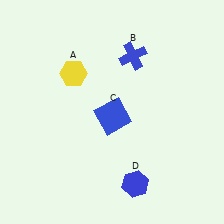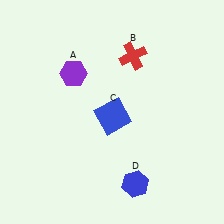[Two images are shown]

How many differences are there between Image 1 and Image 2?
There are 2 differences between the two images.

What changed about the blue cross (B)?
In Image 1, B is blue. In Image 2, it changed to red.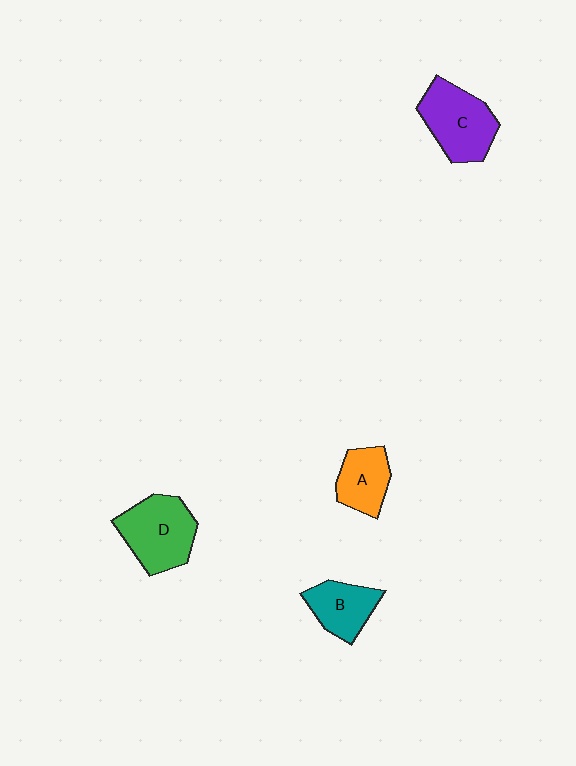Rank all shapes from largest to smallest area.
From largest to smallest: D (green), C (purple), B (teal), A (orange).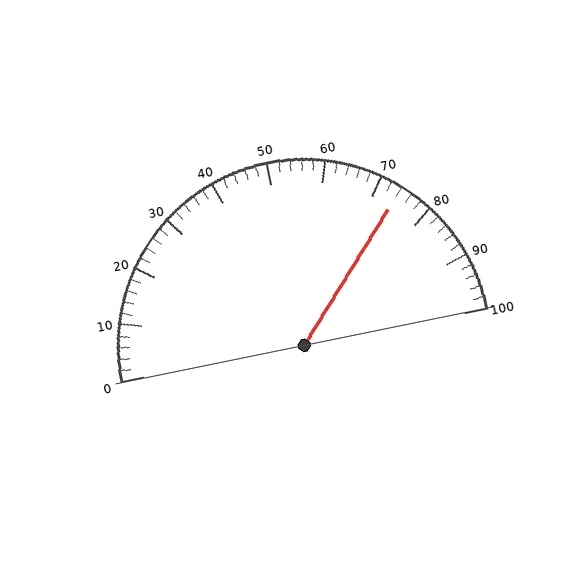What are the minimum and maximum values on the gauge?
The gauge ranges from 0 to 100.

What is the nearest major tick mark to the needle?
The nearest major tick mark is 70.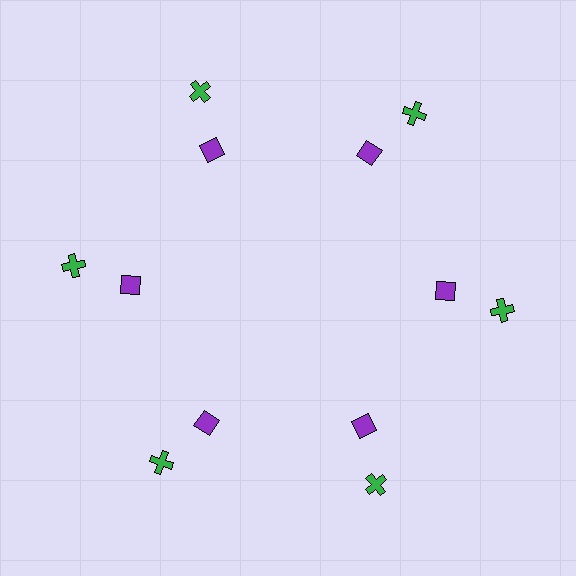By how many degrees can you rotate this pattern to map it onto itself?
The pattern maps onto itself every 60 degrees of rotation.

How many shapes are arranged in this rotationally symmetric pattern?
There are 12 shapes, arranged in 6 groups of 2.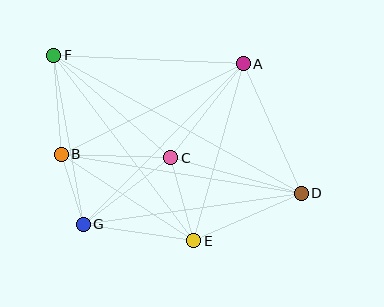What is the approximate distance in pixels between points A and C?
The distance between A and C is approximately 119 pixels.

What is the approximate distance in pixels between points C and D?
The distance between C and D is approximately 135 pixels.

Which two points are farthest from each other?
Points D and F are farthest from each other.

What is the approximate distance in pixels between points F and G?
The distance between F and G is approximately 172 pixels.